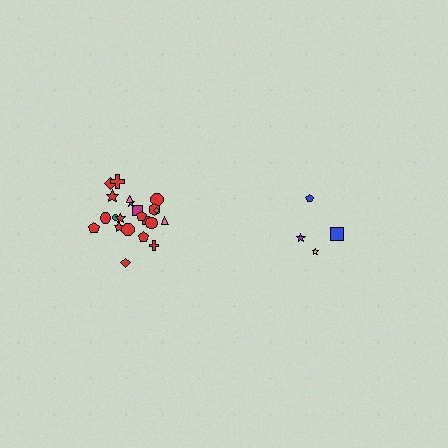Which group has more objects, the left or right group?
The left group.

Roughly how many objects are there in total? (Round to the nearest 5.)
Roughly 25 objects in total.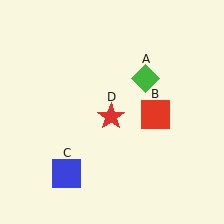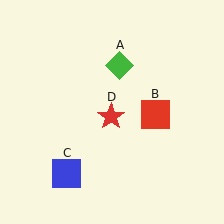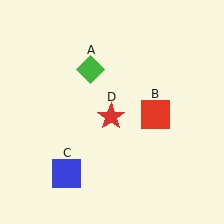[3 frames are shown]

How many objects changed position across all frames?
1 object changed position: green diamond (object A).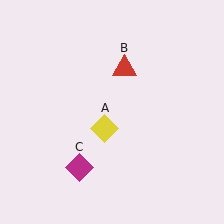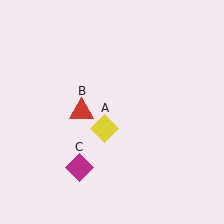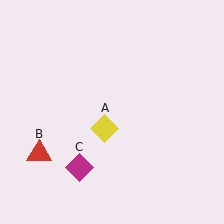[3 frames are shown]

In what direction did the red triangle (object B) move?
The red triangle (object B) moved down and to the left.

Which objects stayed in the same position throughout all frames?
Yellow diamond (object A) and magenta diamond (object C) remained stationary.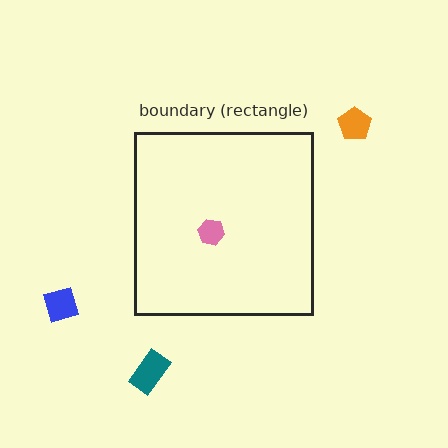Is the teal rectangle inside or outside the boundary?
Outside.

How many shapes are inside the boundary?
1 inside, 3 outside.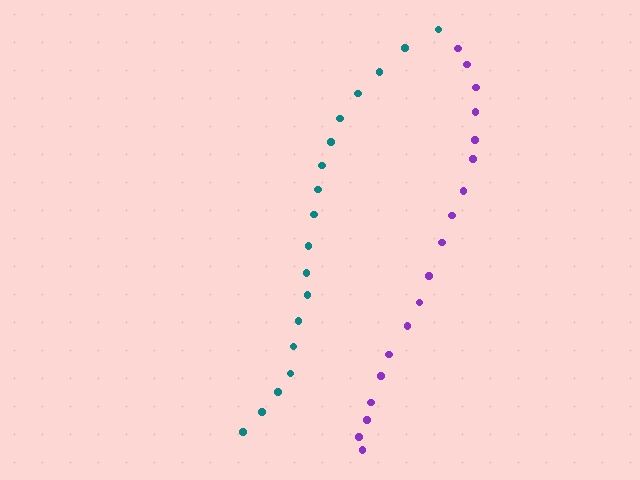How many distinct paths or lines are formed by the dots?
There are 2 distinct paths.